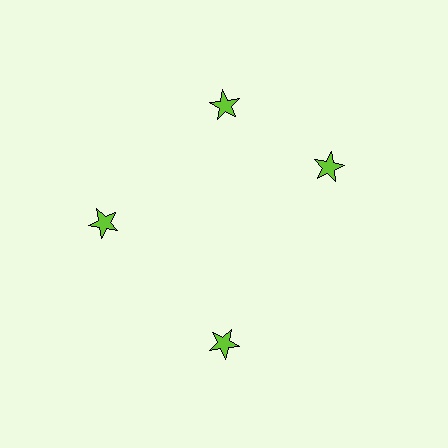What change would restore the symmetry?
The symmetry would be restored by rotating it back into even spacing with its neighbors so that all 4 stars sit at equal angles and equal distance from the center.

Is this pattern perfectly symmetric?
No. The 4 lime stars are arranged in a ring, but one element near the 3 o'clock position is rotated out of alignment along the ring, breaking the 4-fold rotational symmetry.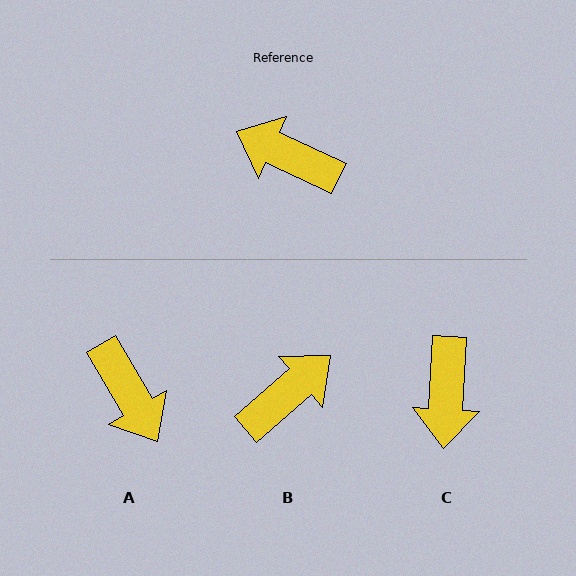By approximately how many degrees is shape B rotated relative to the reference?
Approximately 114 degrees clockwise.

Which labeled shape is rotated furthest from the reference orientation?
A, about 145 degrees away.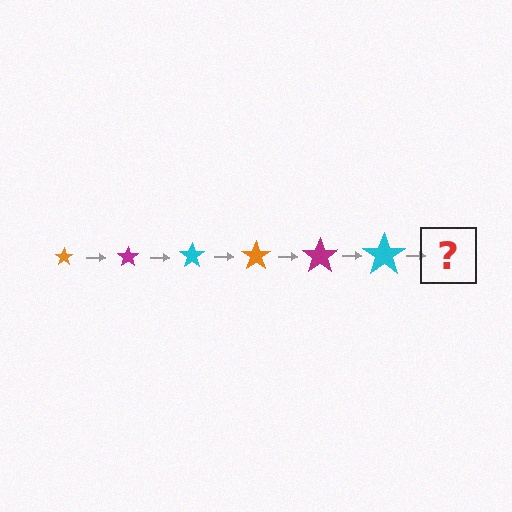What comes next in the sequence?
The next element should be an orange star, larger than the previous one.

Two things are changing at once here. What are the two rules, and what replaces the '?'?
The two rules are that the star grows larger each step and the color cycles through orange, magenta, and cyan. The '?' should be an orange star, larger than the previous one.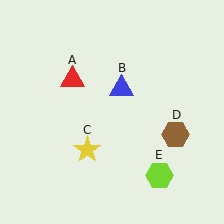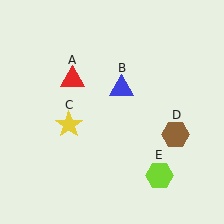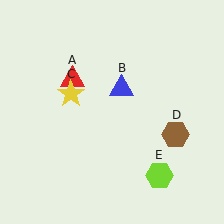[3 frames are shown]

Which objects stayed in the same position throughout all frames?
Red triangle (object A) and blue triangle (object B) and brown hexagon (object D) and lime hexagon (object E) remained stationary.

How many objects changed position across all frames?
1 object changed position: yellow star (object C).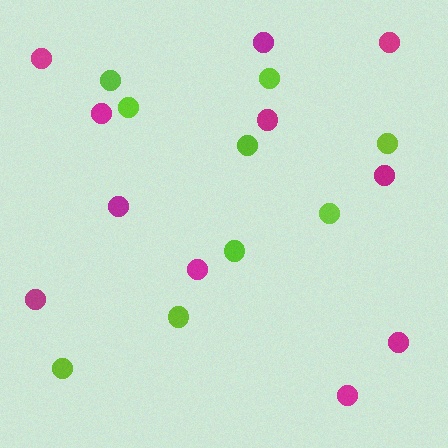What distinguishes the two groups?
There are 2 groups: one group of lime circles (9) and one group of magenta circles (11).